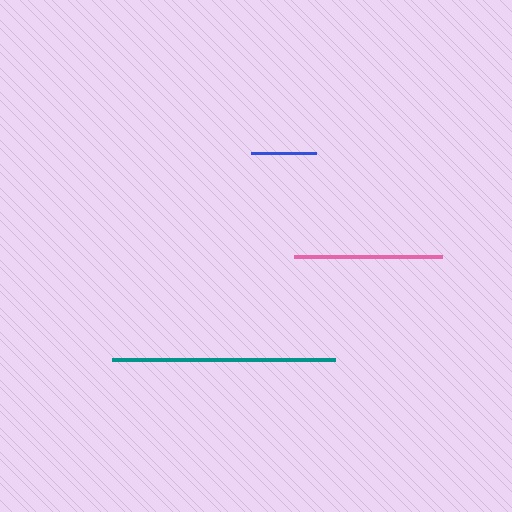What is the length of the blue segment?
The blue segment is approximately 65 pixels long.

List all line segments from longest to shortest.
From longest to shortest: teal, pink, blue.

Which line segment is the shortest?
The blue line is the shortest at approximately 65 pixels.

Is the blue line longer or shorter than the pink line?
The pink line is longer than the blue line.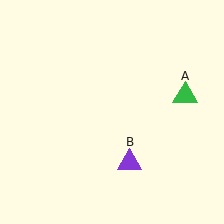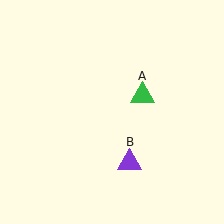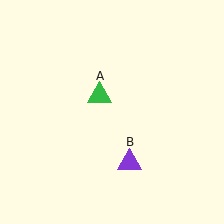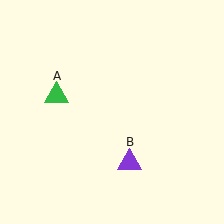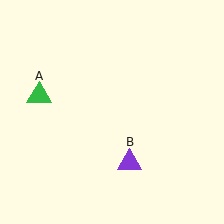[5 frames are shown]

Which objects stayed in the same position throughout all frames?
Purple triangle (object B) remained stationary.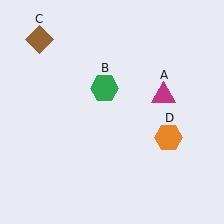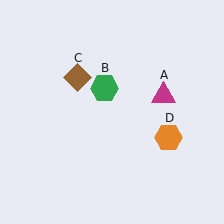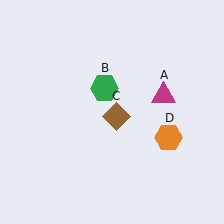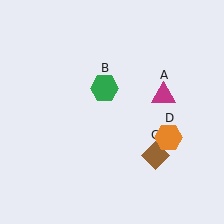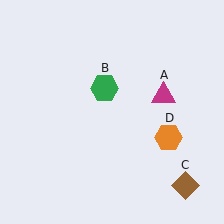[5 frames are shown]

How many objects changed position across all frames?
1 object changed position: brown diamond (object C).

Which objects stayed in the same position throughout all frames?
Magenta triangle (object A) and green hexagon (object B) and orange hexagon (object D) remained stationary.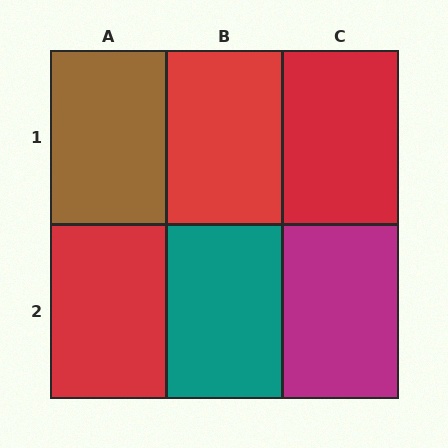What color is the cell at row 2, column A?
Red.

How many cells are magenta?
1 cell is magenta.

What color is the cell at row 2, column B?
Teal.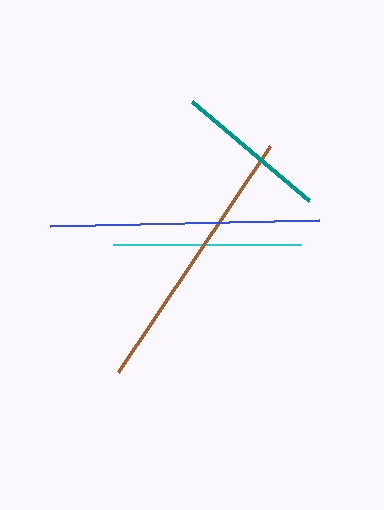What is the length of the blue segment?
The blue segment is approximately 270 pixels long.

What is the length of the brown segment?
The brown segment is approximately 272 pixels long.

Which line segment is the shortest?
The teal line is the shortest at approximately 153 pixels.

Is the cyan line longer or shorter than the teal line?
The cyan line is longer than the teal line.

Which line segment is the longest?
The brown line is the longest at approximately 272 pixels.